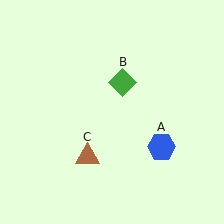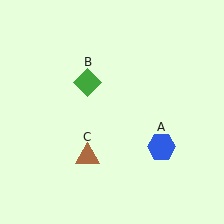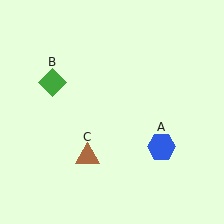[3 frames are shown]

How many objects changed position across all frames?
1 object changed position: green diamond (object B).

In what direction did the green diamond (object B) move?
The green diamond (object B) moved left.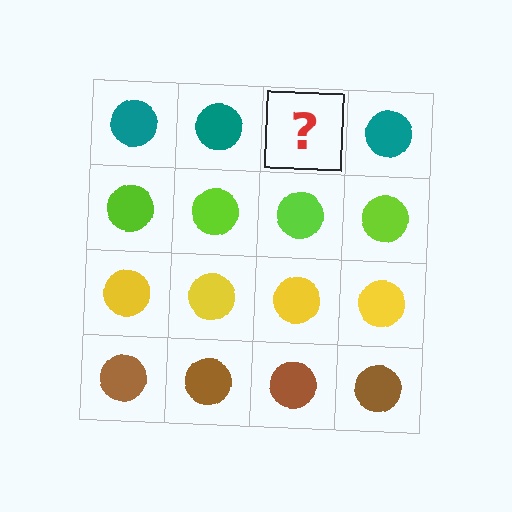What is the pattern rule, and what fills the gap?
The rule is that each row has a consistent color. The gap should be filled with a teal circle.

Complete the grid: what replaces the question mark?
The question mark should be replaced with a teal circle.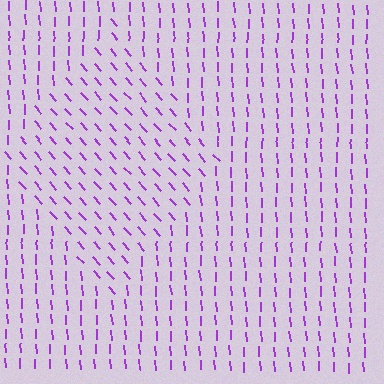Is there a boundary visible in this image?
Yes, there is a texture boundary formed by a change in line orientation.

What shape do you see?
I see a diamond.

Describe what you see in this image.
The image is filled with small purple line segments. A diamond region in the image has lines oriented differently from the surrounding lines, creating a visible texture boundary.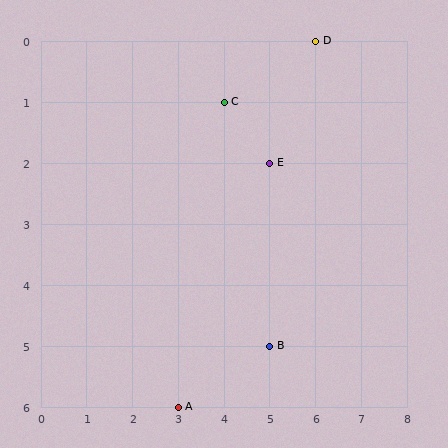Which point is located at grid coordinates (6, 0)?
Point D is at (6, 0).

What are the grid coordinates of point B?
Point B is at grid coordinates (5, 5).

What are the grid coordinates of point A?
Point A is at grid coordinates (3, 6).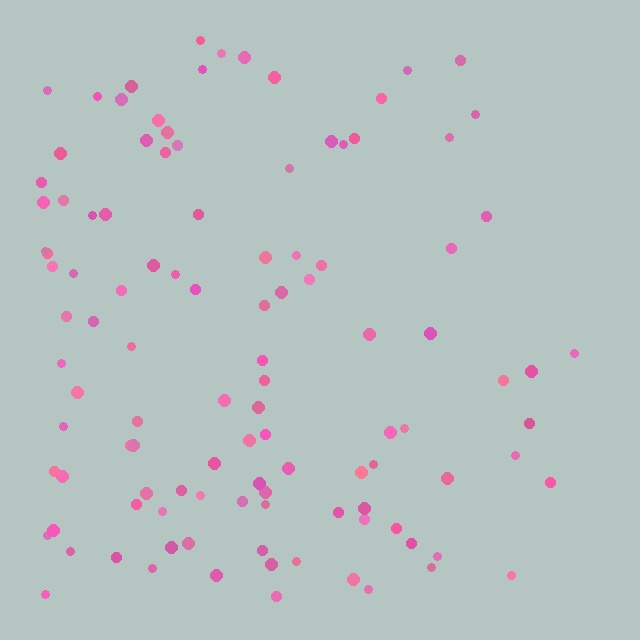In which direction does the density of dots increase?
From right to left, with the left side densest.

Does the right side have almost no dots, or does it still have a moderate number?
Still a moderate number, just noticeably fewer than the left.